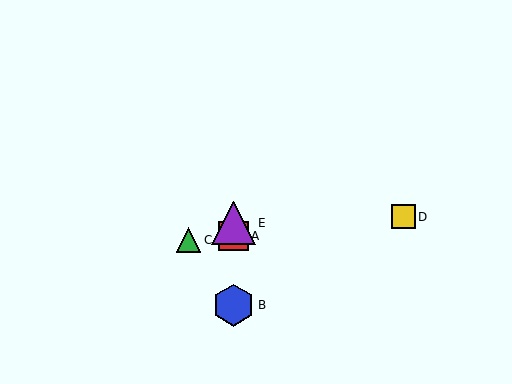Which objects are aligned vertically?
Objects A, B, E are aligned vertically.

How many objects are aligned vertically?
3 objects (A, B, E) are aligned vertically.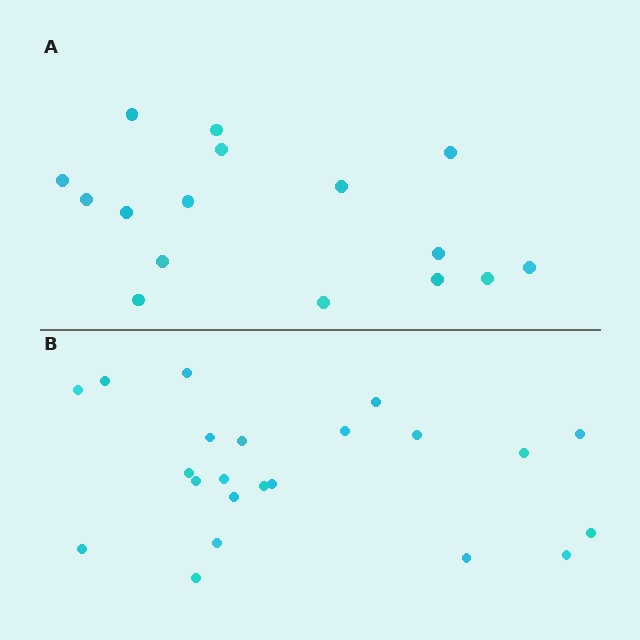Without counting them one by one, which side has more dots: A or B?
Region B (the bottom region) has more dots.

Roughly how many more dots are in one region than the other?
Region B has about 6 more dots than region A.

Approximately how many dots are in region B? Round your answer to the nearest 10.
About 20 dots. (The exact count is 22, which rounds to 20.)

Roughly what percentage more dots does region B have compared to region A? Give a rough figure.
About 40% more.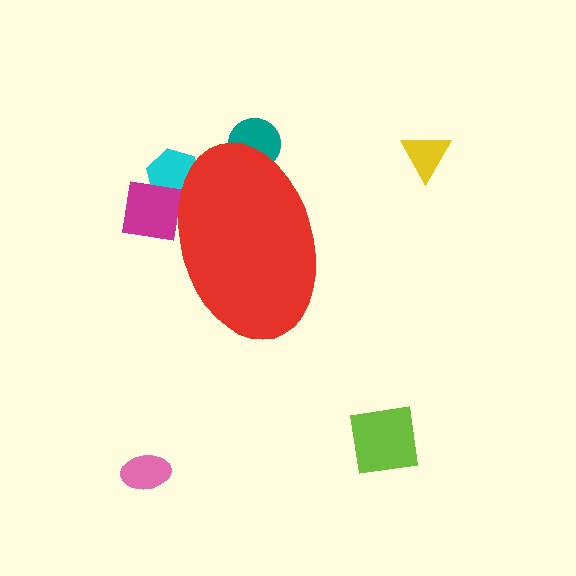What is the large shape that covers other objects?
A red ellipse.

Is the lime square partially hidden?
No, the lime square is fully visible.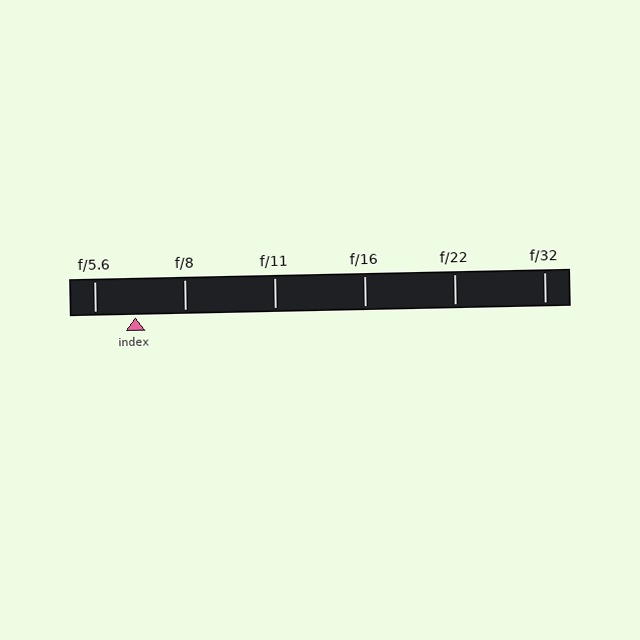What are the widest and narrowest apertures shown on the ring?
The widest aperture shown is f/5.6 and the narrowest is f/32.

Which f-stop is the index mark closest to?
The index mark is closest to f/5.6.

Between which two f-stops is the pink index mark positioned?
The index mark is between f/5.6 and f/8.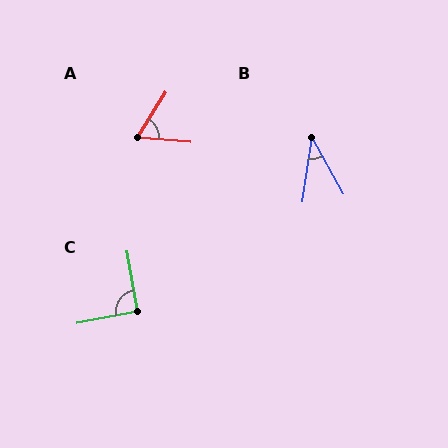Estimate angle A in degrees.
Approximately 62 degrees.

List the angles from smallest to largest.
B (38°), A (62°), C (91°).